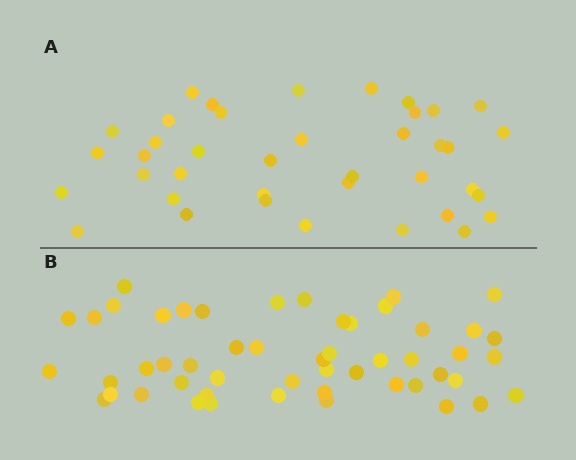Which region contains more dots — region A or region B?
Region B (the bottom region) has more dots.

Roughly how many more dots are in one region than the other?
Region B has roughly 12 or so more dots than region A.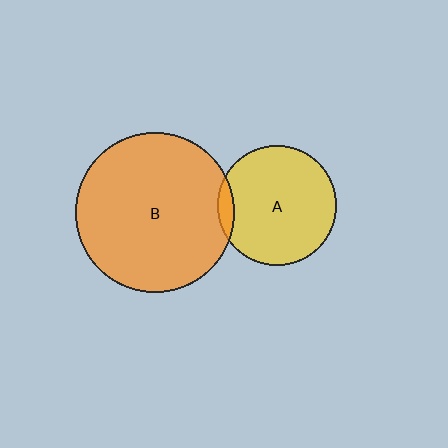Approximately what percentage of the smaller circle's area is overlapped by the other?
Approximately 5%.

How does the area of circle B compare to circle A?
Approximately 1.8 times.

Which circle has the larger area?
Circle B (orange).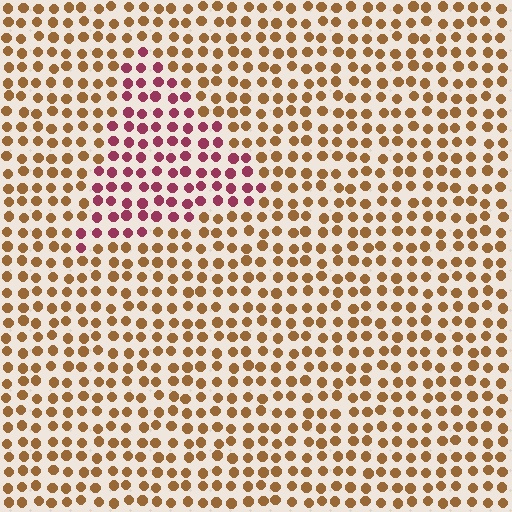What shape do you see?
I see a triangle.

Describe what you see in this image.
The image is filled with small brown elements in a uniform arrangement. A triangle-shaped region is visible where the elements are tinted to a slightly different hue, forming a subtle color boundary.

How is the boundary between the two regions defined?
The boundary is defined purely by a slight shift in hue (about 54 degrees). Spacing, size, and orientation are identical on both sides.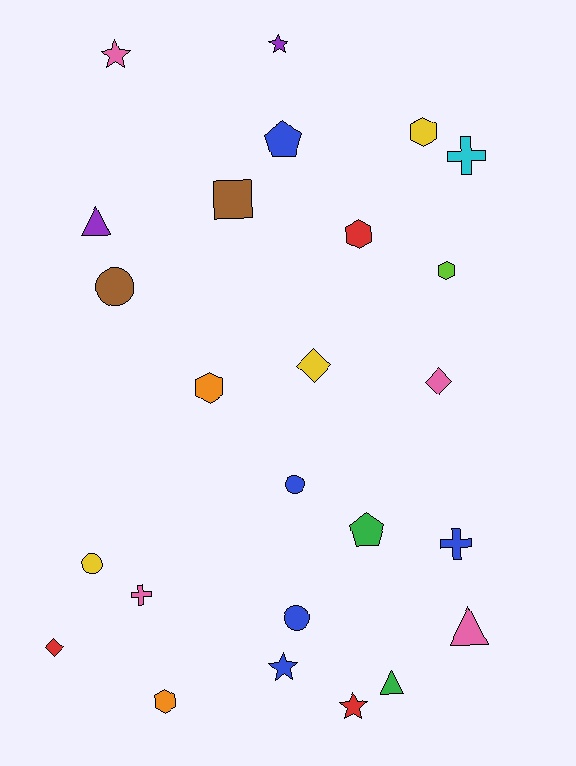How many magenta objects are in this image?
There are no magenta objects.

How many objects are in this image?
There are 25 objects.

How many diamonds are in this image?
There are 3 diamonds.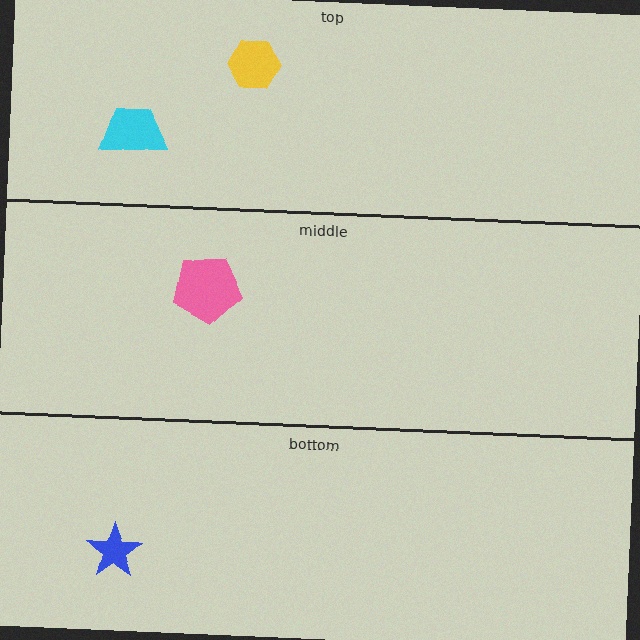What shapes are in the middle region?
The pink pentagon.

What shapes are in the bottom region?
The blue star.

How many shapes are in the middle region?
1.